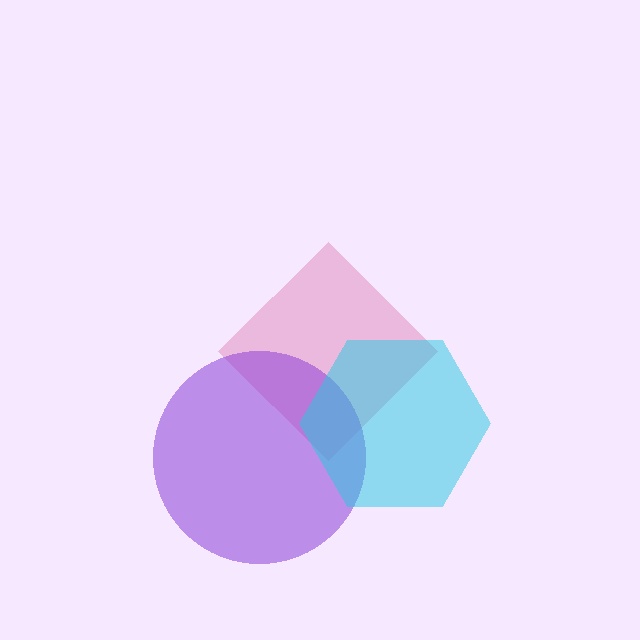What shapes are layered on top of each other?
The layered shapes are: a pink diamond, a purple circle, a cyan hexagon.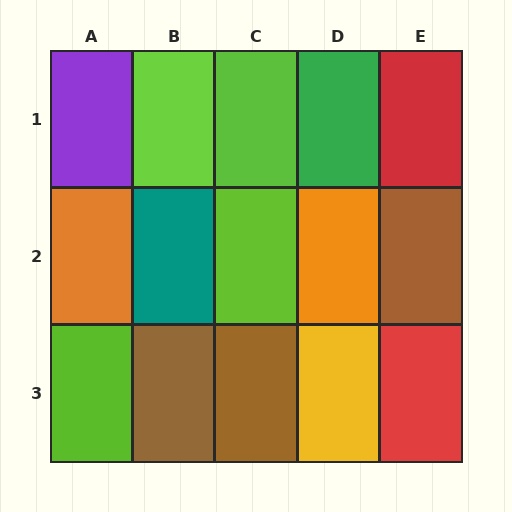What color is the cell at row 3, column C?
Brown.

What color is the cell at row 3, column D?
Yellow.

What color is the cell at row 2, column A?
Orange.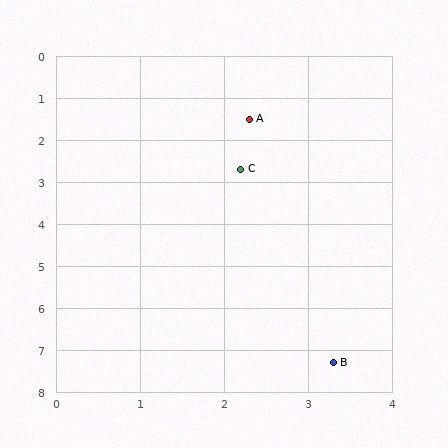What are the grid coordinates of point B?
Point B is at approximately (3.3, 7.3).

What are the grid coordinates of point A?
Point A is at approximately (2.3, 1.5).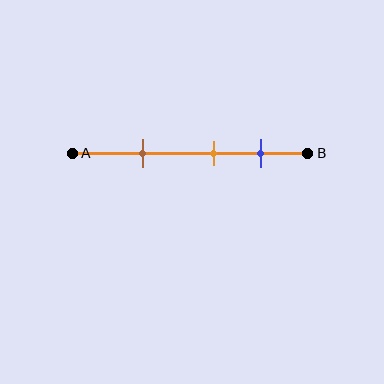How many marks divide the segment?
There are 3 marks dividing the segment.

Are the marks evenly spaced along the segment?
Yes, the marks are approximately evenly spaced.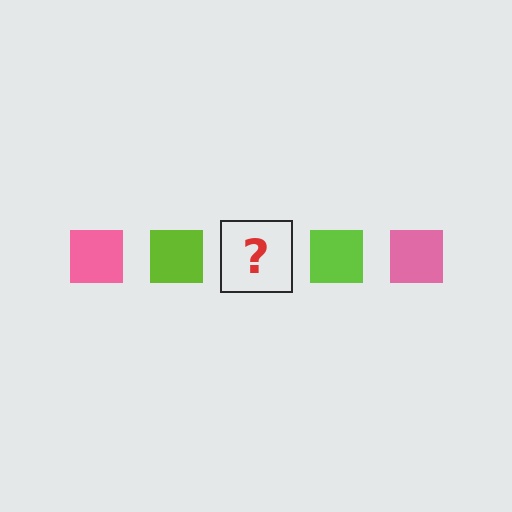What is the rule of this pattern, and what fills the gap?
The rule is that the pattern cycles through pink, lime squares. The gap should be filled with a pink square.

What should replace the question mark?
The question mark should be replaced with a pink square.